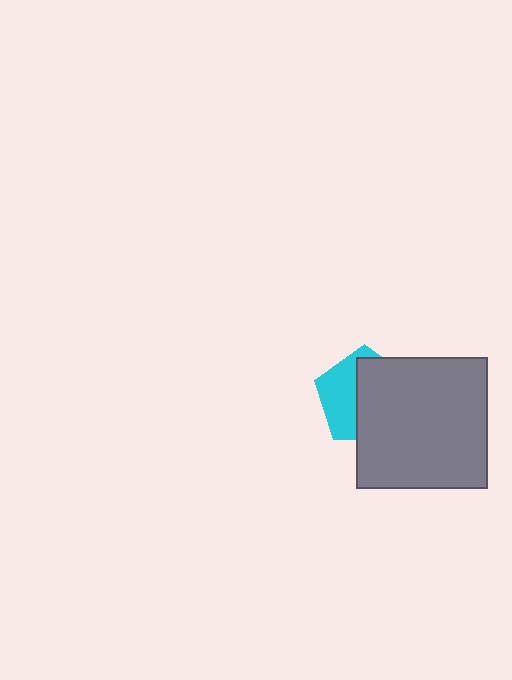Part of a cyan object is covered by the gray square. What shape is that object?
It is a pentagon.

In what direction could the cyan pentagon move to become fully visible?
The cyan pentagon could move left. That would shift it out from behind the gray square entirely.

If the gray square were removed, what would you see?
You would see the complete cyan pentagon.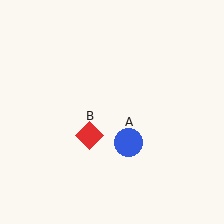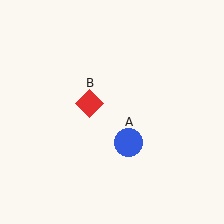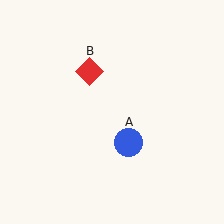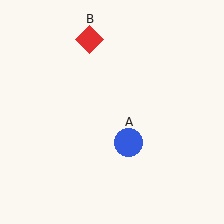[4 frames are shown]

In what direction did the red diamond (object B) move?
The red diamond (object B) moved up.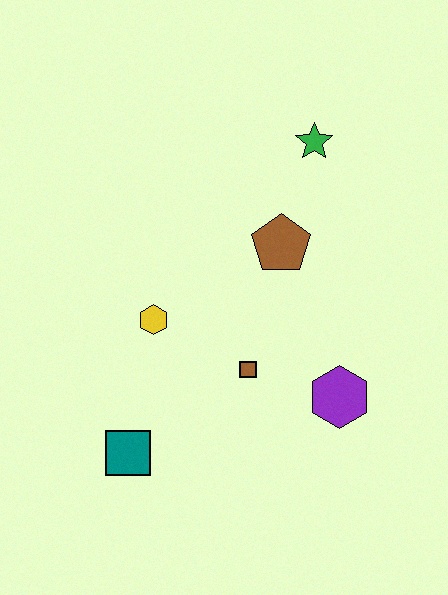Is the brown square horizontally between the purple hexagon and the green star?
No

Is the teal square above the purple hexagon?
No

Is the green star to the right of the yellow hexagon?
Yes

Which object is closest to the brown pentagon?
The green star is closest to the brown pentagon.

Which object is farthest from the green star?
The teal square is farthest from the green star.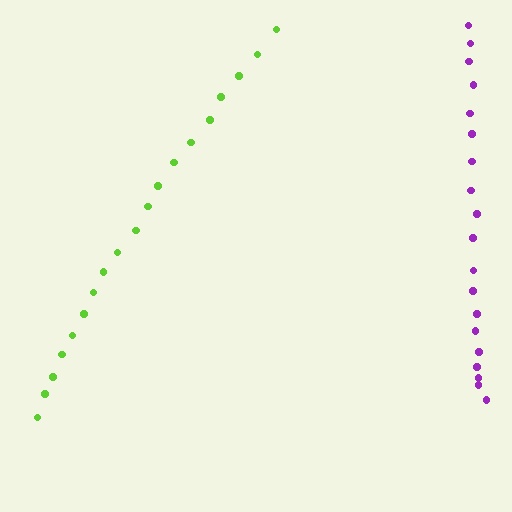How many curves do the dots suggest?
There are 2 distinct paths.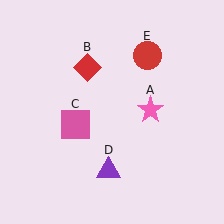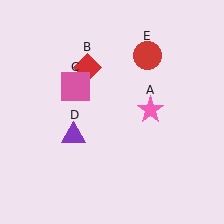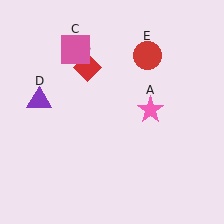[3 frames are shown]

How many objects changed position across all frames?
2 objects changed position: pink square (object C), purple triangle (object D).